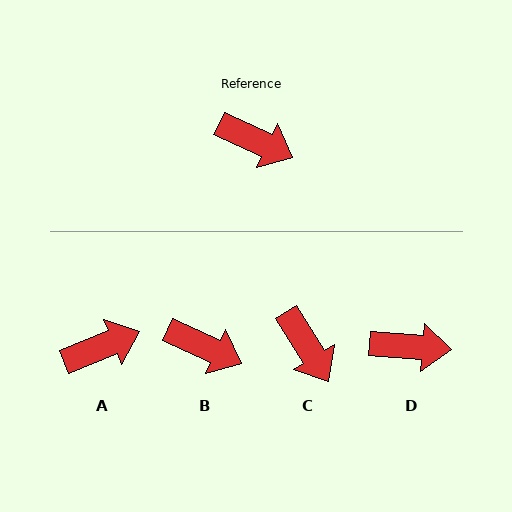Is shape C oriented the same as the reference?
No, it is off by about 33 degrees.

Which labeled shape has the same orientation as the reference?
B.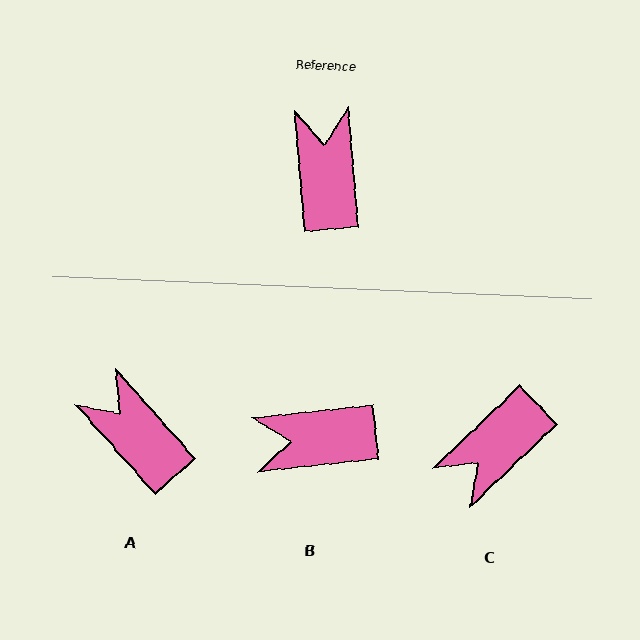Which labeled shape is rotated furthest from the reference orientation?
C, about 129 degrees away.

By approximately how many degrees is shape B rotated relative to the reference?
Approximately 92 degrees counter-clockwise.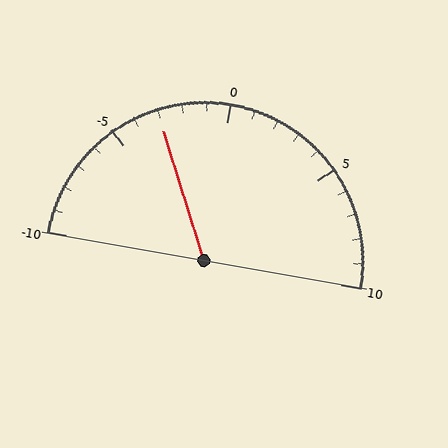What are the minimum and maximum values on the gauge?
The gauge ranges from -10 to 10.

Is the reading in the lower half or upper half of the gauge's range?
The reading is in the lower half of the range (-10 to 10).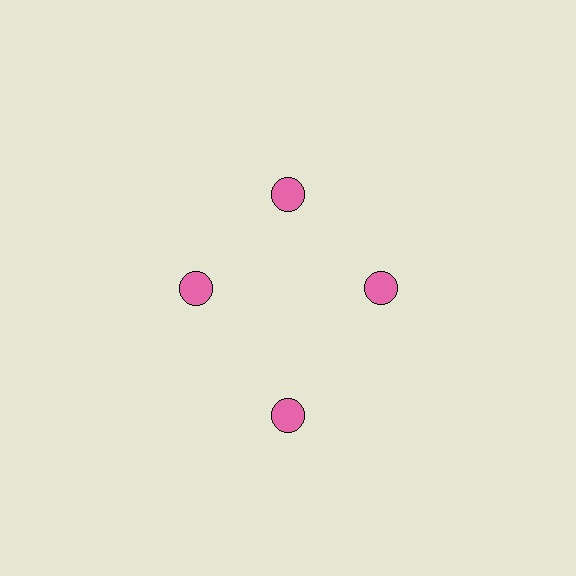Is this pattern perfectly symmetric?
No. The 4 pink circles are arranged in a ring, but one element near the 6 o'clock position is pushed outward from the center, breaking the 4-fold rotational symmetry.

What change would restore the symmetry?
The symmetry would be restored by moving it inward, back onto the ring so that all 4 circles sit at equal angles and equal distance from the center.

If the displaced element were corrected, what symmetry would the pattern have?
It would have 4-fold rotational symmetry — the pattern would map onto itself every 90 degrees.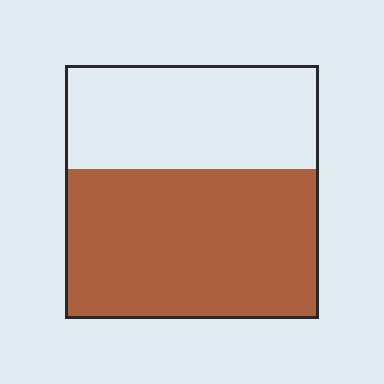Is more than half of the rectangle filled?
Yes.